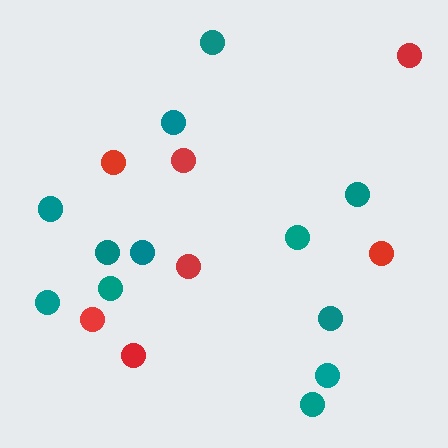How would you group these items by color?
There are 2 groups: one group of teal circles (12) and one group of red circles (7).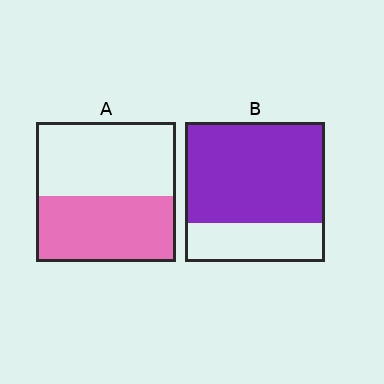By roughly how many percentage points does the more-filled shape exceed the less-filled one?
By roughly 25 percentage points (B over A).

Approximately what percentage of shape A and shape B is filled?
A is approximately 45% and B is approximately 70%.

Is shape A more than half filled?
Roughly half.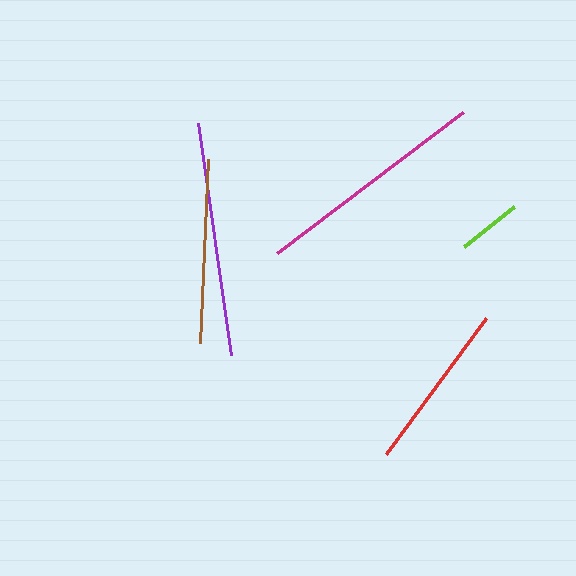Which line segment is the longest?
The purple line is the longest at approximately 234 pixels.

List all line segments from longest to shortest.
From longest to shortest: purple, magenta, brown, red, lime.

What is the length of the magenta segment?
The magenta segment is approximately 234 pixels long.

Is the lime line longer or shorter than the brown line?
The brown line is longer than the lime line.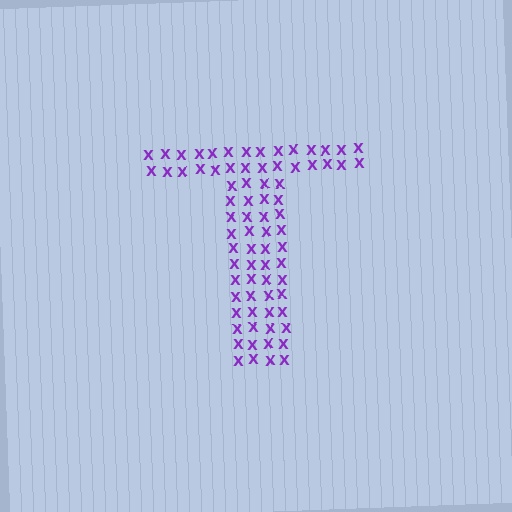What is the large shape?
The large shape is the letter T.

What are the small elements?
The small elements are letter X's.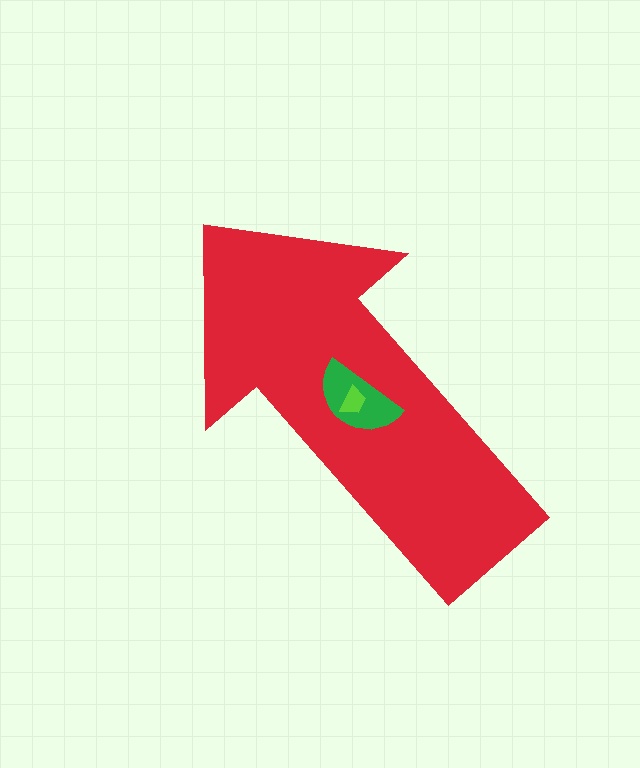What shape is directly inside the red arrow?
The green semicircle.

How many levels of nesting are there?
3.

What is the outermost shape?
The red arrow.